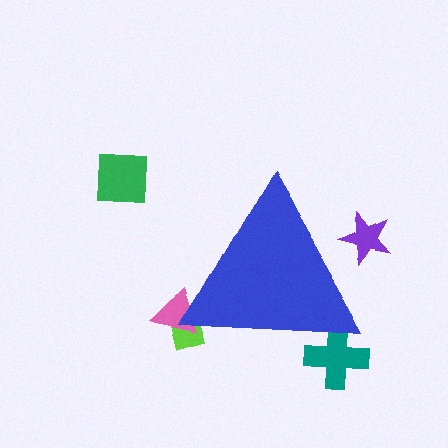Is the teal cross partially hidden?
Yes, the teal cross is partially hidden behind the blue triangle.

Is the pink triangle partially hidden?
Yes, the pink triangle is partially hidden behind the blue triangle.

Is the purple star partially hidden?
Yes, the purple star is partially hidden behind the blue triangle.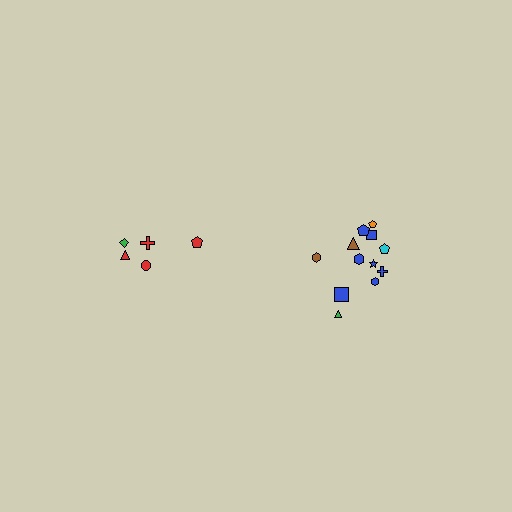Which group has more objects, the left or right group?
The right group.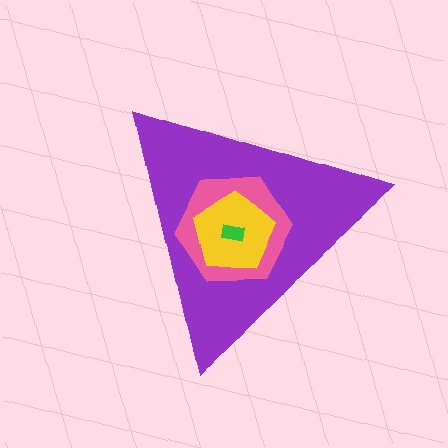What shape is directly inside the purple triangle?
The pink hexagon.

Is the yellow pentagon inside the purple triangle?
Yes.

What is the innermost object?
The green rectangle.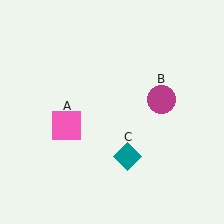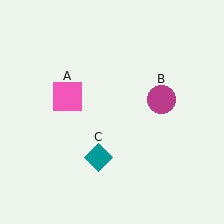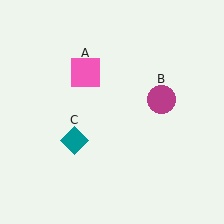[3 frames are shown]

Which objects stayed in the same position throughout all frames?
Magenta circle (object B) remained stationary.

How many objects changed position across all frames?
2 objects changed position: pink square (object A), teal diamond (object C).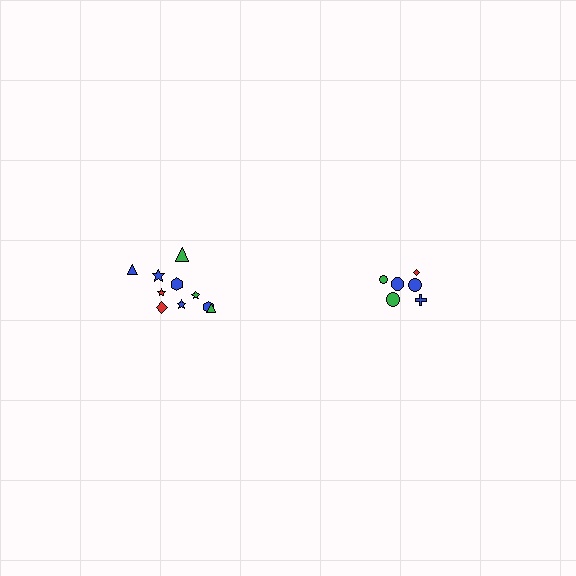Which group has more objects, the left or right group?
The left group.